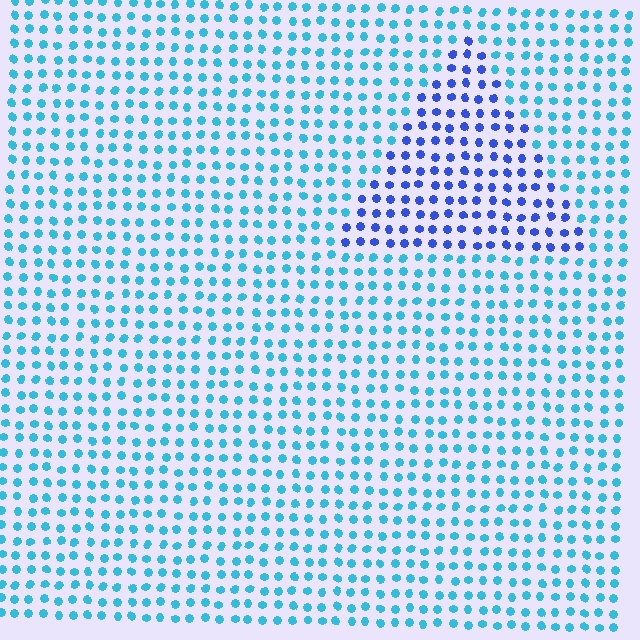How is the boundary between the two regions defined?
The boundary is defined purely by a slight shift in hue (about 39 degrees). Spacing, size, and orientation are identical on both sides.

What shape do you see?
I see a triangle.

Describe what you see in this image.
The image is filled with small cyan elements in a uniform arrangement. A triangle-shaped region is visible where the elements are tinted to a slightly different hue, forming a subtle color boundary.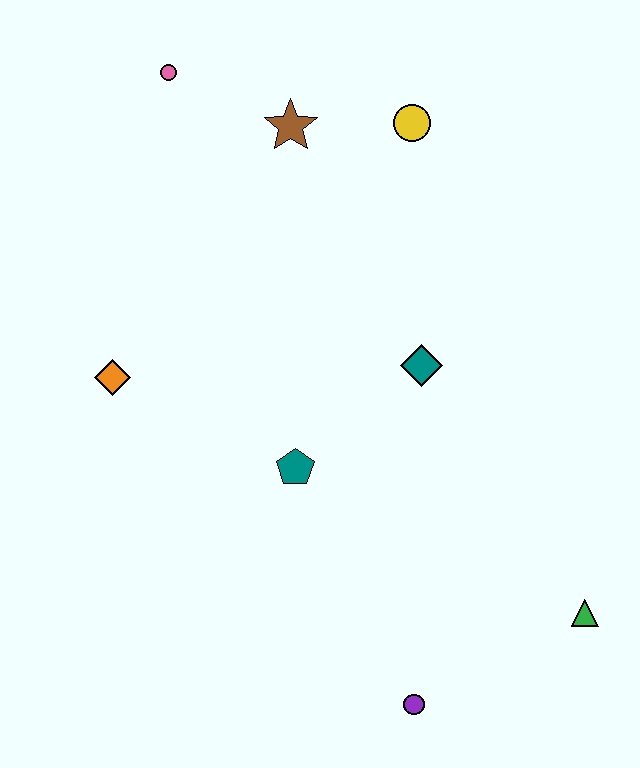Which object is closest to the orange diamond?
The teal pentagon is closest to the orange diamond.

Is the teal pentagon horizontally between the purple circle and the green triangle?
No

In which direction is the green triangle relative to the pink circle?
The green triangle is below the pink circle.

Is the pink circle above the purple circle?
Yes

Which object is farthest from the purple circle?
The pink circle is farthest from the purple circle.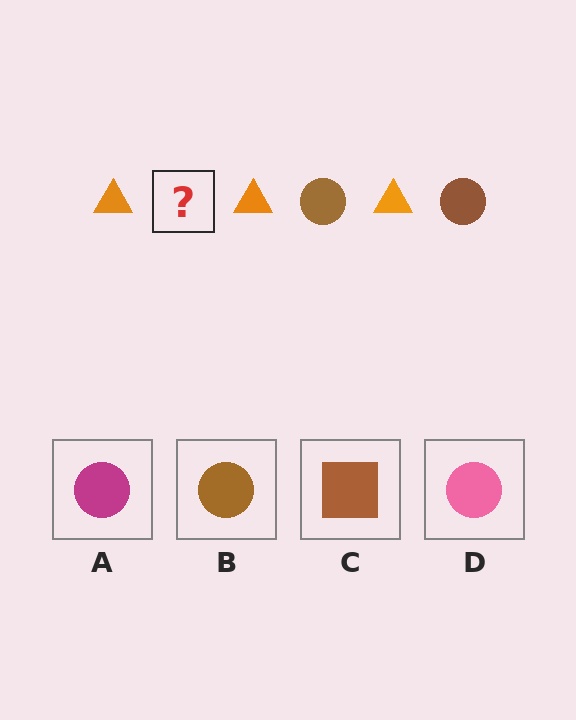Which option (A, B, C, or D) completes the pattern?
B.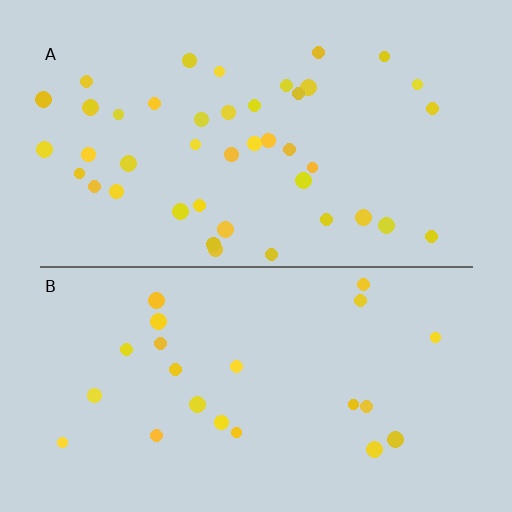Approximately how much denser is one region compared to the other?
Approximately 2.0× — region A over region B.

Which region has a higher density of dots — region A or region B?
A (the top).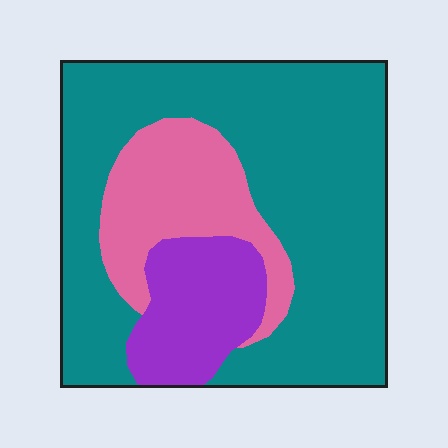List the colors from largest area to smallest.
From largest to smallest: teal, pink, purple.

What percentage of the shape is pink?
Pink takes up between a sixth and a third of the shape.